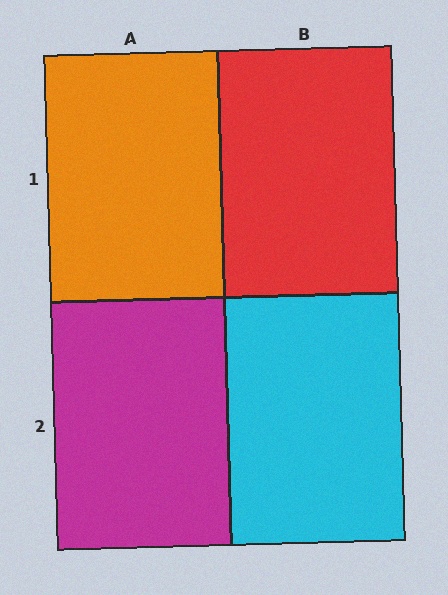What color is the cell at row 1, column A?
Orange.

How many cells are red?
1 cell is red.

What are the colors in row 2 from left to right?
Magenta, cyan.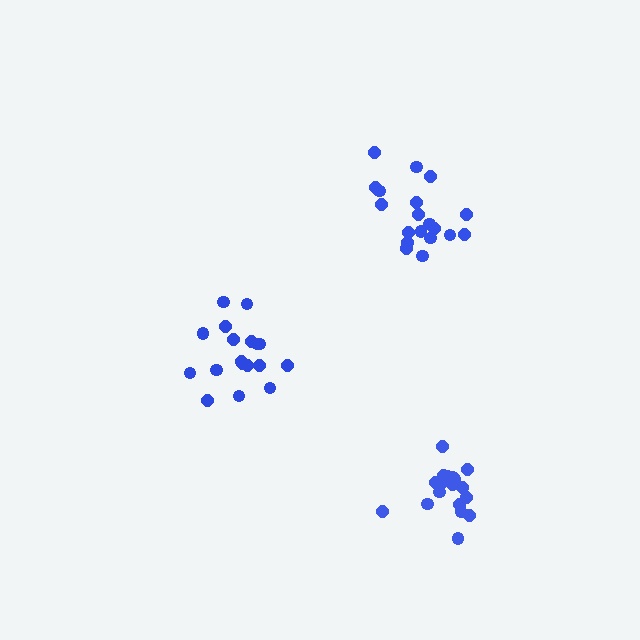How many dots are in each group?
Group 1: 19 dots, Group 2: 19 dots, Group 3: 18 dots (56 total).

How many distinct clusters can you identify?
There are 3 distinct clusters.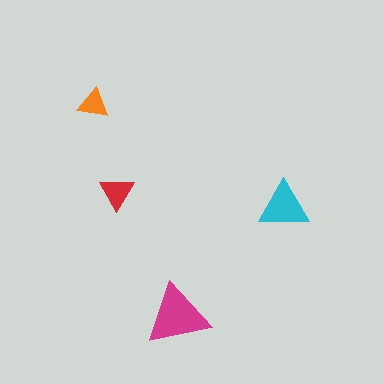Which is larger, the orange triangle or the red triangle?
The red one.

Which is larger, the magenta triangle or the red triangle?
The magenta one.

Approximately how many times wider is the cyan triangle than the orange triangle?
About 1.5 times wider.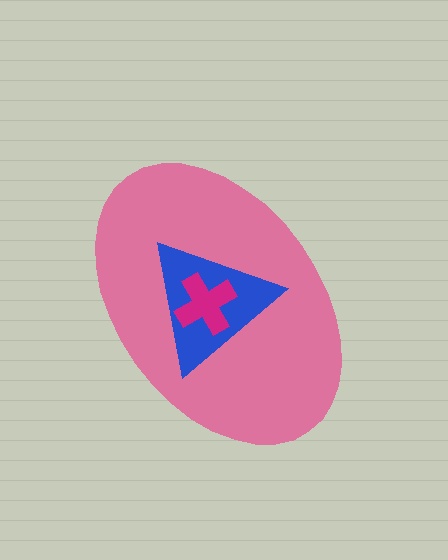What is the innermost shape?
The magenta cross.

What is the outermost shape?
The pink ellipse.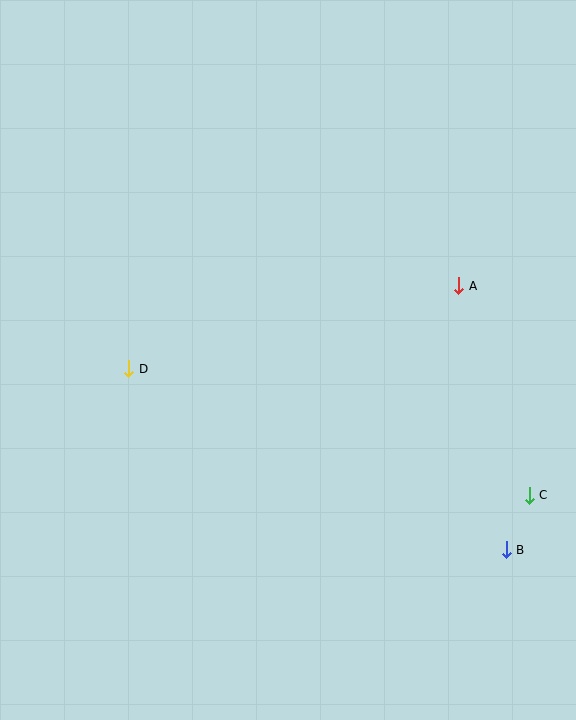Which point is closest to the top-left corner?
Point D is closest to the top-left corner.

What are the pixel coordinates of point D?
Point D is at (129, 369).